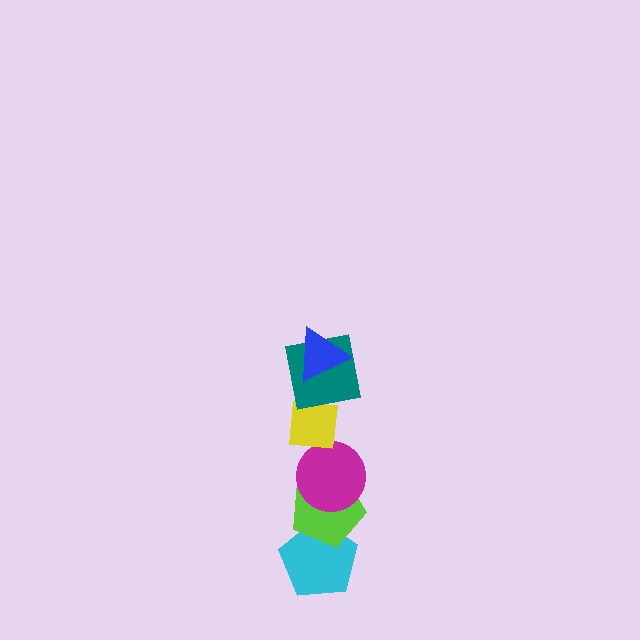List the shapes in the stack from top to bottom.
From top to bottom: the blue triangle, the teal square, the yellow square, the magenta circle, the lime pentagon, the cyan pentagon.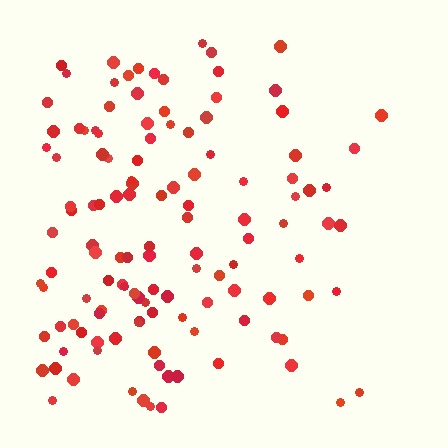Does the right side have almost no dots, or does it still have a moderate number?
Still a moderate number, just noticeably fewer than the left.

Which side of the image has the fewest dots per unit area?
The right.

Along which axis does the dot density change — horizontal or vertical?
Horizontal.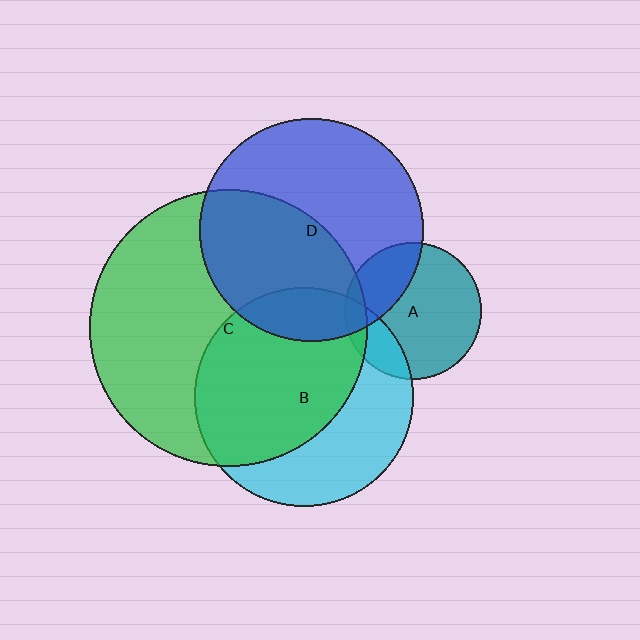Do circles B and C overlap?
Yes.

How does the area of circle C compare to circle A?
Approximately 4.1 times.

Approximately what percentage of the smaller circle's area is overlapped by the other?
Approximately 60%.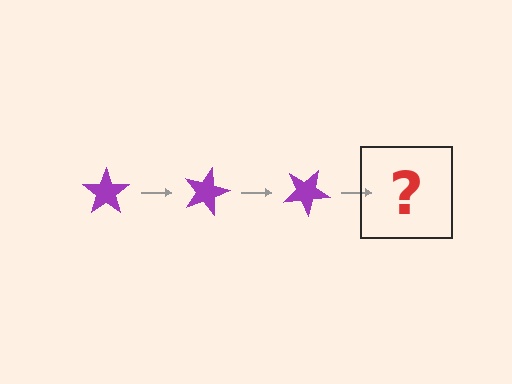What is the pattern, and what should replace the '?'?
The pattern is that the star rotates 15 degrees each step. The '?' should be a purple star rotated 45 degrees.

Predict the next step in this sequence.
The next step is a purple star rotated 45 degrees.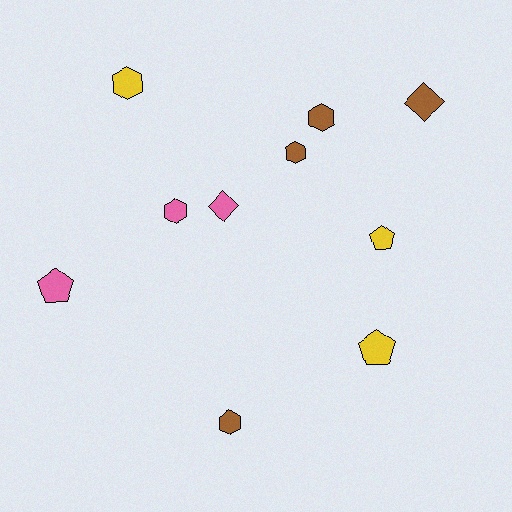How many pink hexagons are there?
There is 1 pink hexagon.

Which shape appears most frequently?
Hexagon, with 5 objects.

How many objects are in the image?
There are 10 objects.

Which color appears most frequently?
Brown, with 4 objects.